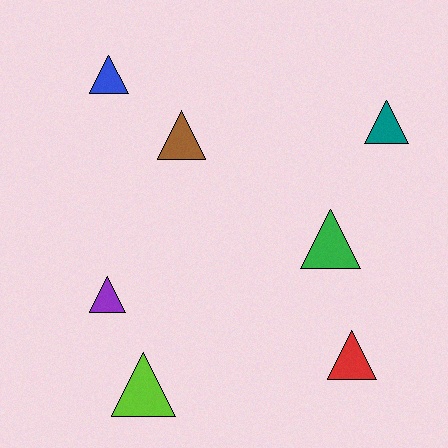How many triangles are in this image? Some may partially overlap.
There are 7 triangles.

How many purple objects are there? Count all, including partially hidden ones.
There is 1 purple object.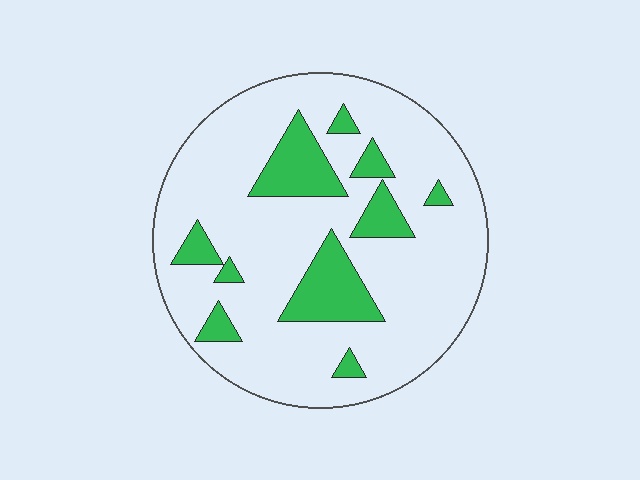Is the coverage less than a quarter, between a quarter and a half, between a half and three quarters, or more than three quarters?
Less than a quarter.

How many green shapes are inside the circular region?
10.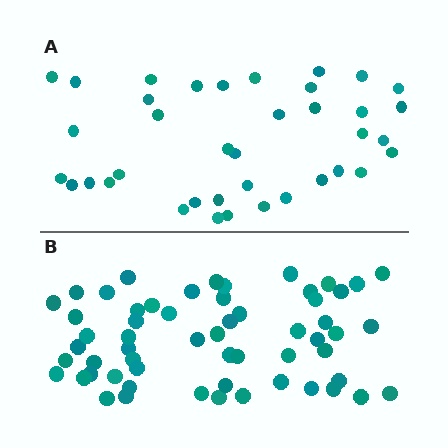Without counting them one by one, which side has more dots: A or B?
Region B (the bottom region) has more dots.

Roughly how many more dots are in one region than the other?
Region B has approximately 20 more dots than region A.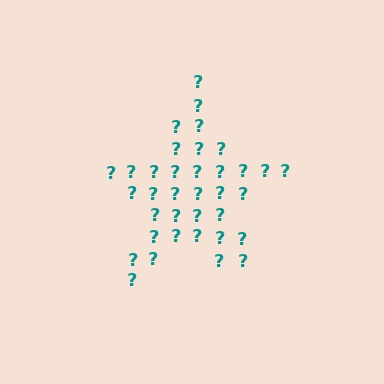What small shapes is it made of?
It is made of small question marks.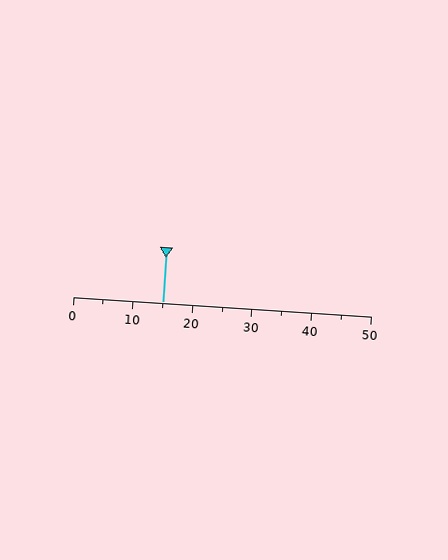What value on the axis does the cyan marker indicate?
The marker indicates approximately 15.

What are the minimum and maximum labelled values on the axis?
The axis runs from 0 to 50.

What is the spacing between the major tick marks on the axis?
The major ticks are spaced 10 apart.